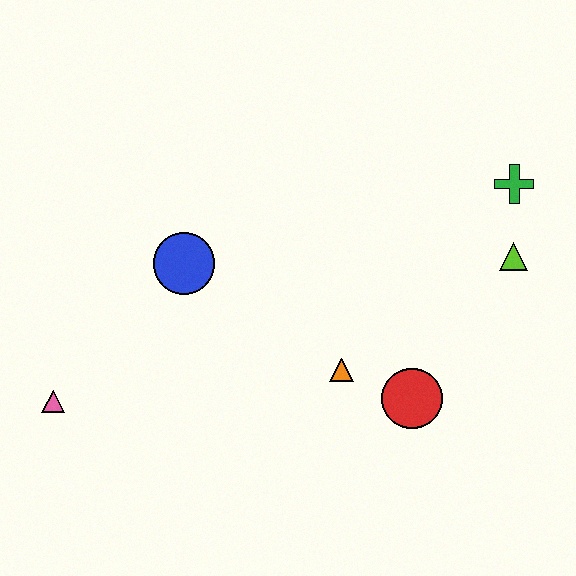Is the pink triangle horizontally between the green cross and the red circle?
No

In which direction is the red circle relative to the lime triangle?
The red circle is below the lime triangle.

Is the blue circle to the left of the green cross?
Yes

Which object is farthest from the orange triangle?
The pink triangle is farthest from the orange triangle.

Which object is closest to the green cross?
The lime triangle is closest to the green cross.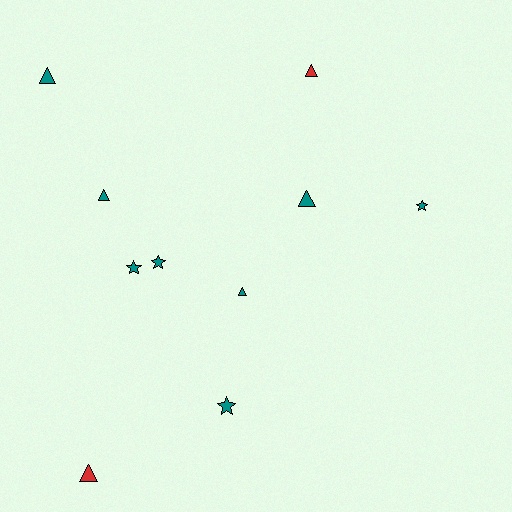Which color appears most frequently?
Teal, with 8 objects.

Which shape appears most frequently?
Triangle, with 6 objects.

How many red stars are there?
There are no red stars.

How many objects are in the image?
There are 10 objects.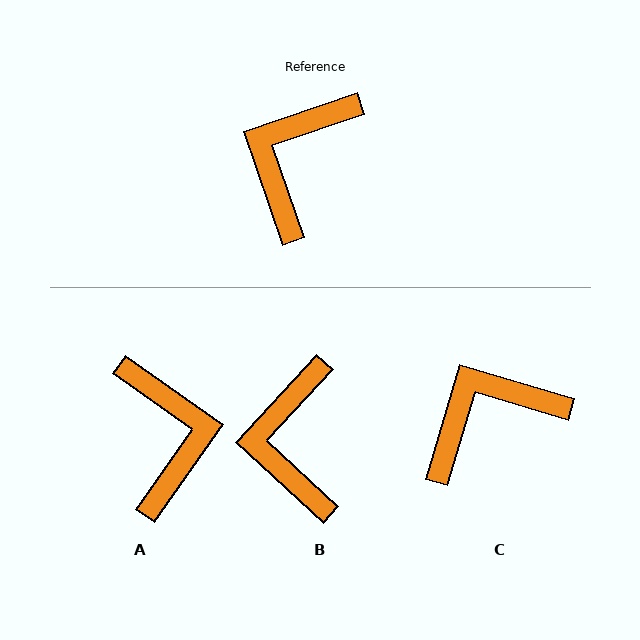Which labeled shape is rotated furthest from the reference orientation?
A, about 144 degrees away.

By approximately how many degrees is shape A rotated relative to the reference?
Approximately 144 degrees clockwise.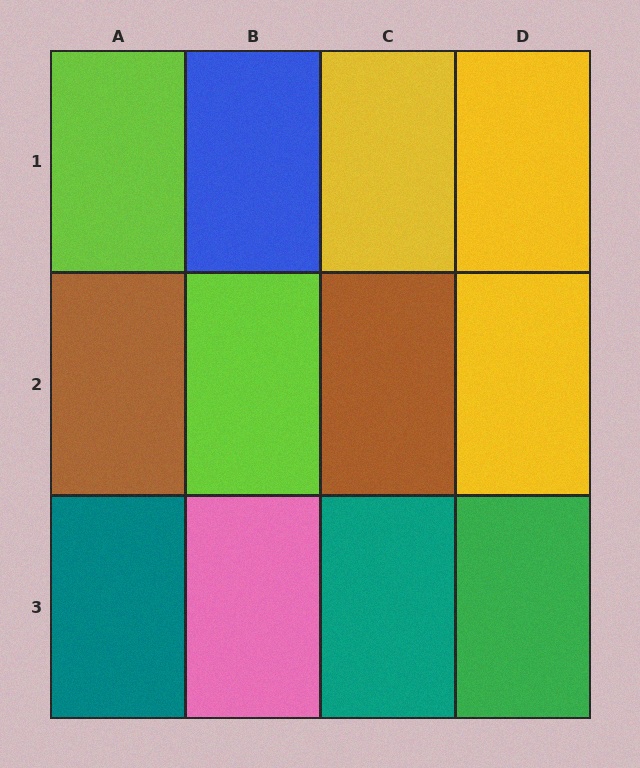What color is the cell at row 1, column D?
Yellow.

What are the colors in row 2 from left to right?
Brown, lime, brown, yellow.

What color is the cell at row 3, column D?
Green.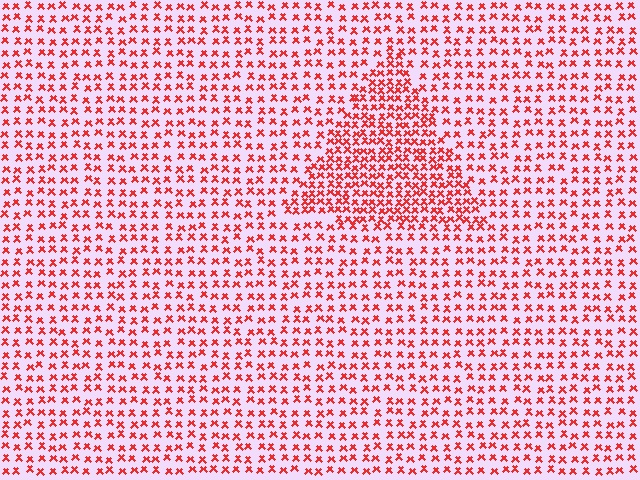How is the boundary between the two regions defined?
The boundary is defined by a change in element density (approximately 1.8x ratio). All elements are the same color, size, and shape.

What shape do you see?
I see a triangle.